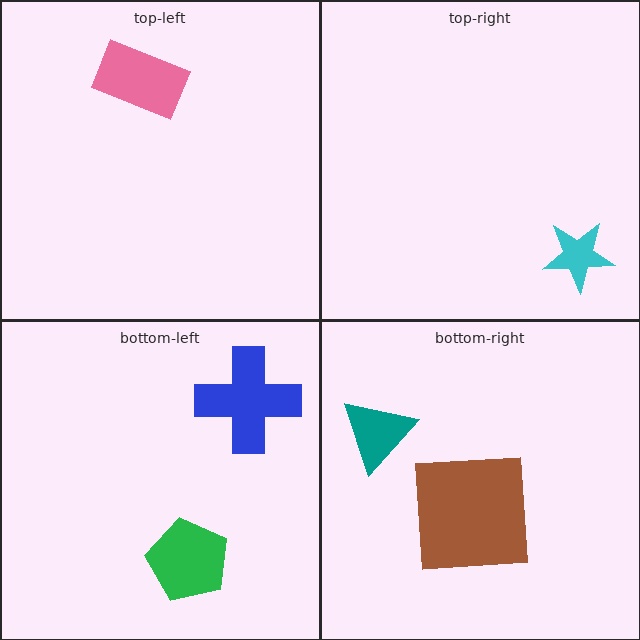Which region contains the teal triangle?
The bottom-right region.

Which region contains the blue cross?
The bottom-left region.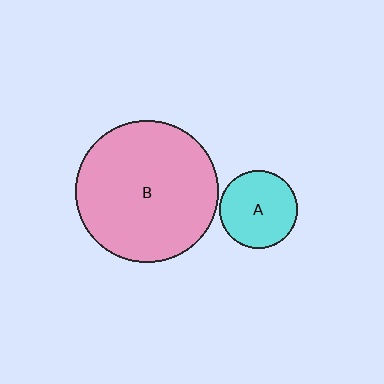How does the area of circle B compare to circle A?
Approximately 3.4 times.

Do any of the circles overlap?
No, none of the circles overlap.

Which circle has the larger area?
Circle B (pink).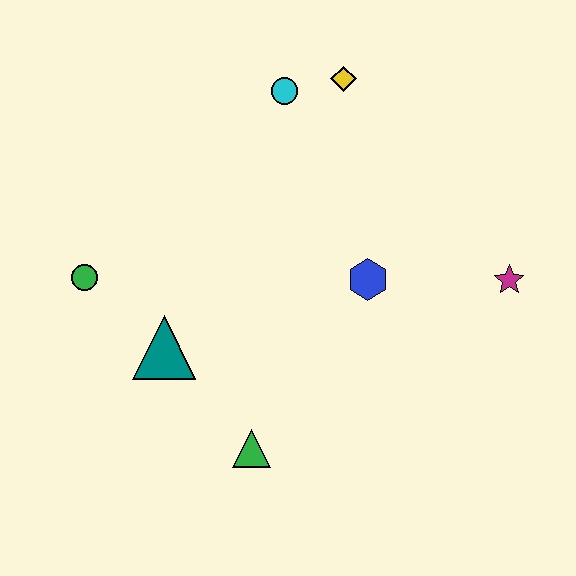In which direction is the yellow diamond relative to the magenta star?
The yellow diamond is above the magenta star.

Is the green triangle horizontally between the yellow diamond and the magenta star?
No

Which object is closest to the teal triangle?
The green circle is closest to the teal triangle.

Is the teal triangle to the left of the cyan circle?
Yes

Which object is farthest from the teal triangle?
The magenta star is farthest from the teal triangle.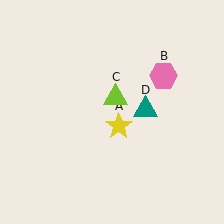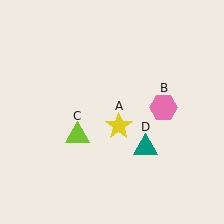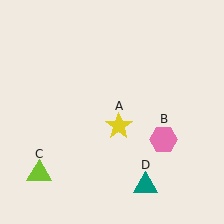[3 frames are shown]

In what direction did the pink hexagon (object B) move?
The pink hexagon (object B) moved down.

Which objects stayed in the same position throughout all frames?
Yellow star (object A) remained stationary.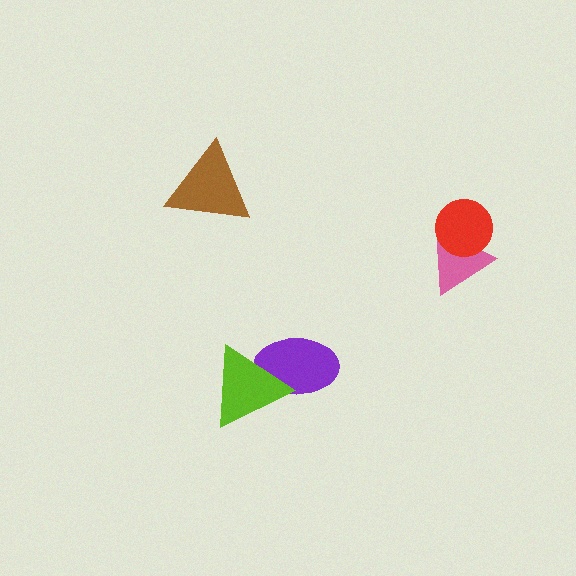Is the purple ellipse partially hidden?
Yes, it is partially covered by another shape.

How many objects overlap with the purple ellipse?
1 object overlaps with the purple ellipse.